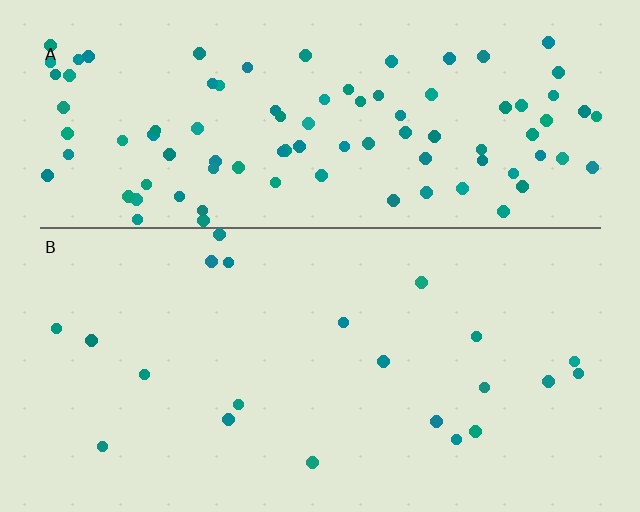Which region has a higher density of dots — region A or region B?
A (the top).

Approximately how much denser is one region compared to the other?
Approximately 4.5× — region A over region B.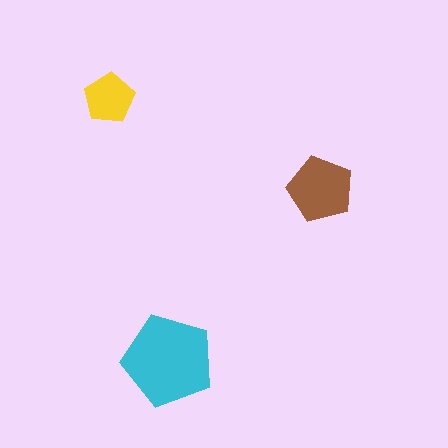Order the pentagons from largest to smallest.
the cyan one, the brown one, the yellow one.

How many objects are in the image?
There are 3 objects in the image.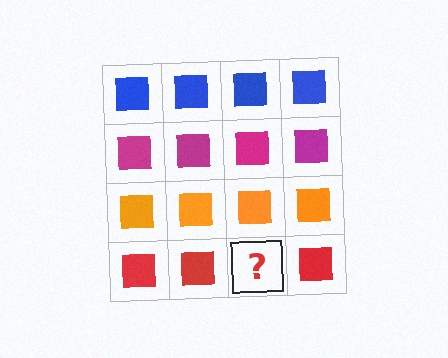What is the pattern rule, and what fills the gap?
The rule is that each row has a consistent color. The gap should be filled with a red square.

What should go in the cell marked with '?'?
The missing cell should contain a red square.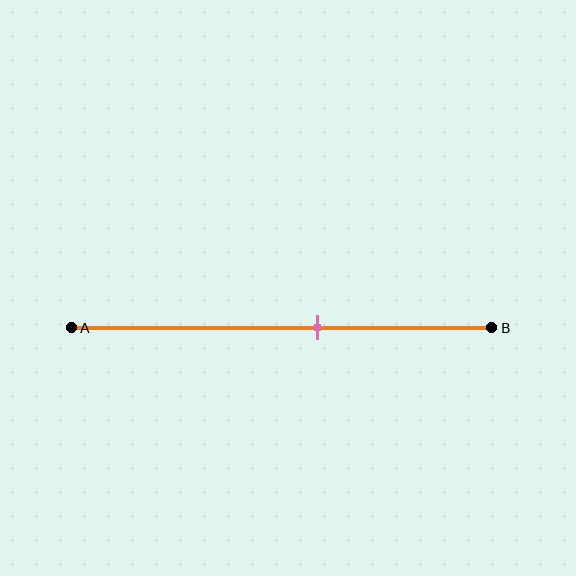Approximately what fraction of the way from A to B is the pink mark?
The pink mark is approximately 60% of the way from A to B.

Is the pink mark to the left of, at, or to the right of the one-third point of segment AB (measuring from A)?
The pink mark is to the right of the one-third point of segment AB.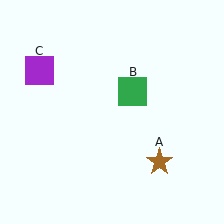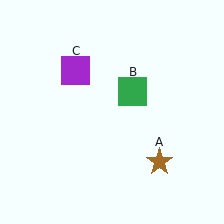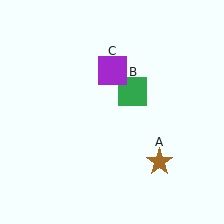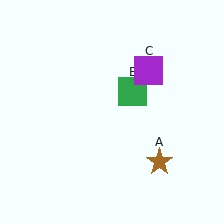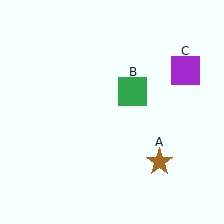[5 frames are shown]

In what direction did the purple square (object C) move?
The purple square (object C) moved right.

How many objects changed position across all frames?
1 object changed position: purple square (object C).